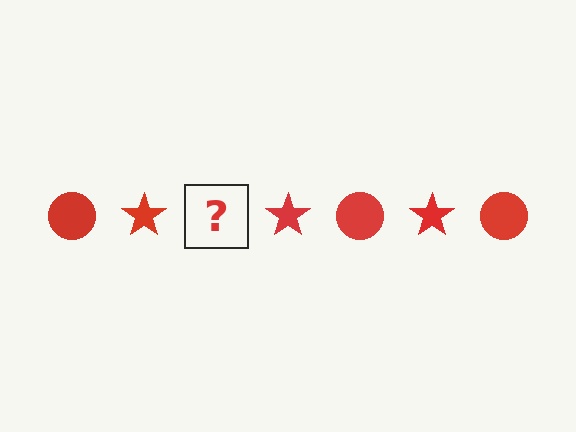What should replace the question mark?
The question mark should be replaced with a red circle.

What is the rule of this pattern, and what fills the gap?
The rule is that the pattern cycles through circle, star shapes in red. The gap should be filled with a red circle.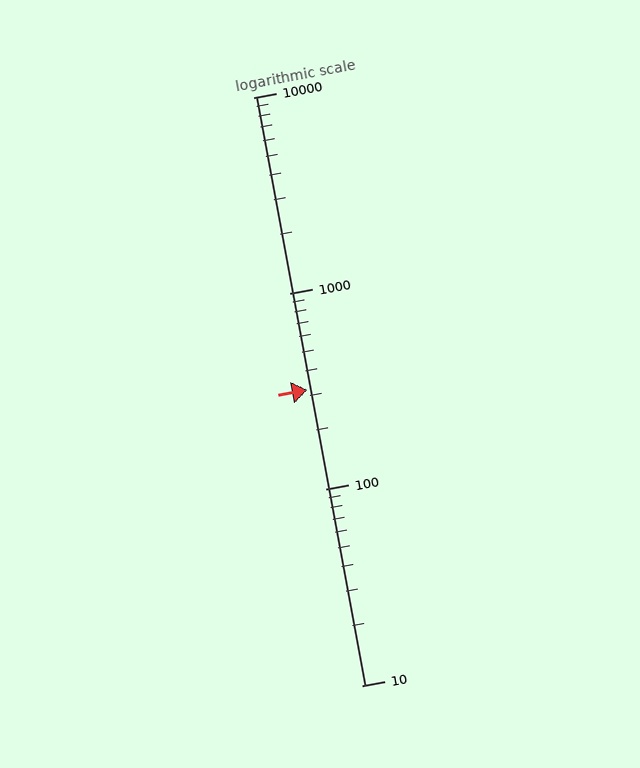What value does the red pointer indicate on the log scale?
The pointer indicates approximately 320.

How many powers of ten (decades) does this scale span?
The scale spans 3 decades, from 10 to 10000.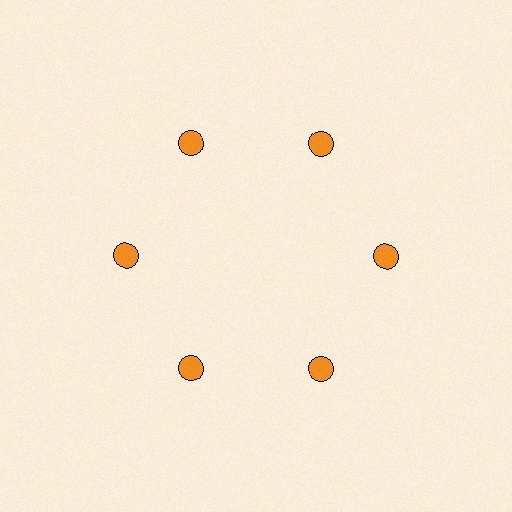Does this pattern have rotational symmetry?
Yes, this pattern has 6-fold rotational symmetry. It looks the same after rotating 60 degrees around the center.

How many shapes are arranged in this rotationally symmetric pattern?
There are 6 shapes, arranged in 6 groups of 1.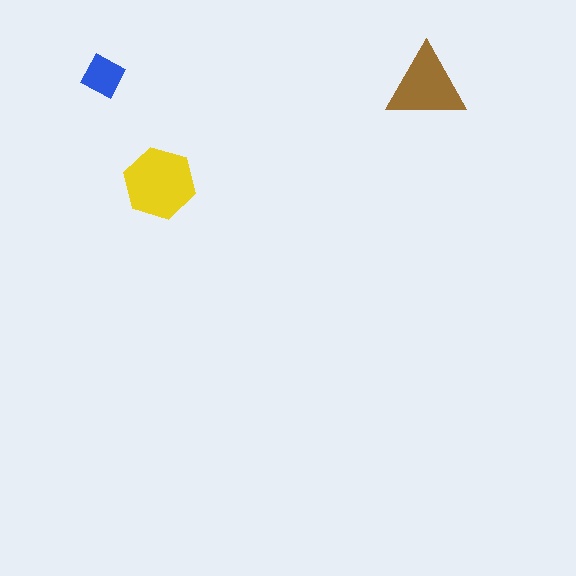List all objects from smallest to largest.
The blue square, the brown triangle, the yellow hexagon.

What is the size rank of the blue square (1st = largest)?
3rd.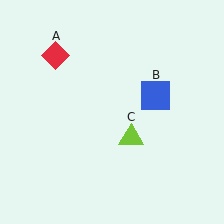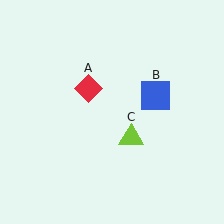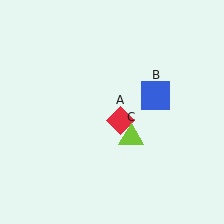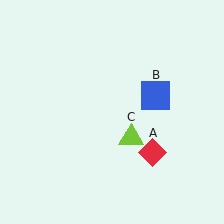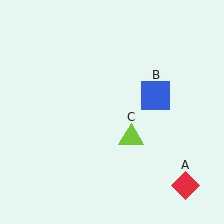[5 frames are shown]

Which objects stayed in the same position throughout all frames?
Blue square (object B) and lime triangle (object C) remained stationary.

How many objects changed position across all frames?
1 object changed position: red diamond (object A).